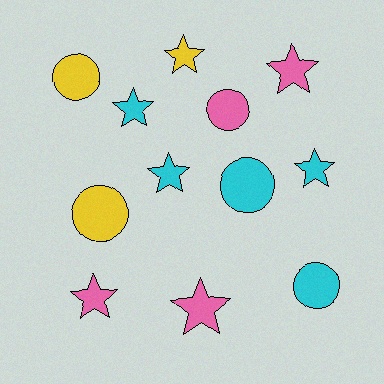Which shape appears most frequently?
Star, with 7 objects.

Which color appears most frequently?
Cyan, with 5 objects.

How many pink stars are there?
There are 3 pink stars.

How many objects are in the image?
There are 12 objects.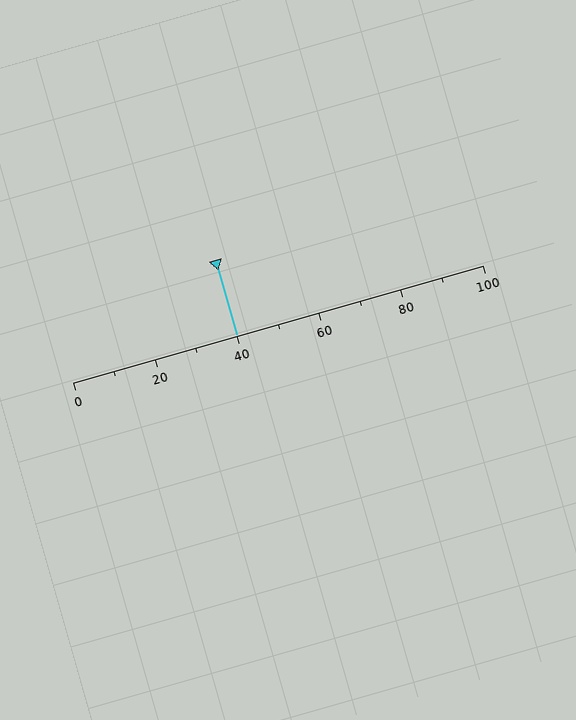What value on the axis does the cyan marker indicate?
The marker indicates approximately 40.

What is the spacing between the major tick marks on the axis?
The major ticks are spaced 20 apart.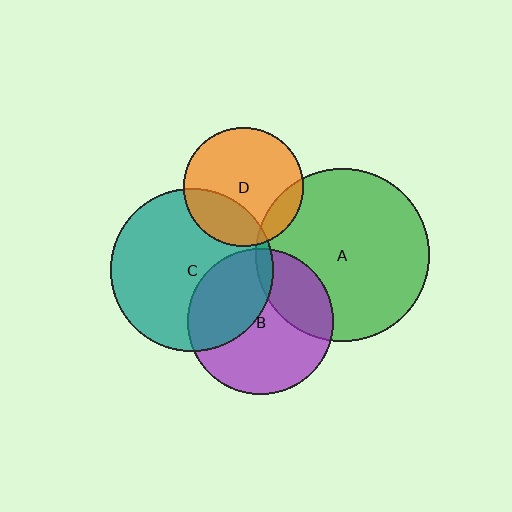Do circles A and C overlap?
Yes.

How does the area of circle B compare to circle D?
Approximately 1.5 times.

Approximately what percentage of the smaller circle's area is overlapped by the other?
Approximately 5%.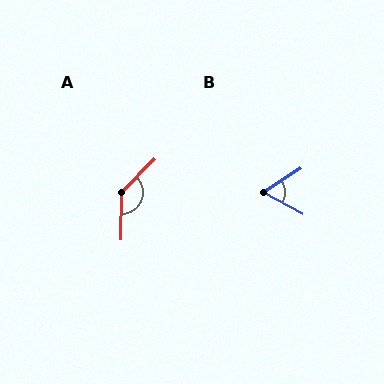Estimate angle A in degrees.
Approximately 136 degrees.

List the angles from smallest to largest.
B (62°), A (136°).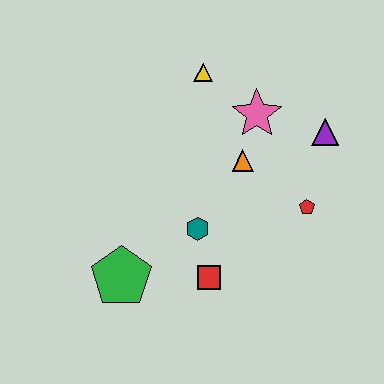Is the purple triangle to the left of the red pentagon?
No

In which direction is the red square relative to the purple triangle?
The red square is below the purple triangle.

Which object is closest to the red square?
The teal hexagon is closest to the red square.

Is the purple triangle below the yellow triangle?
Yes